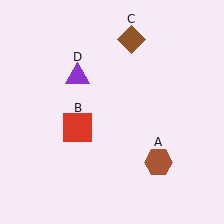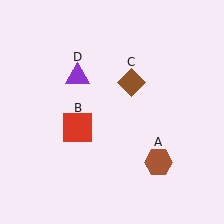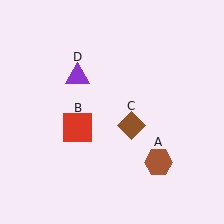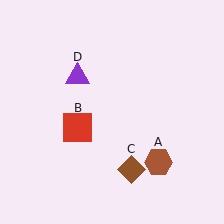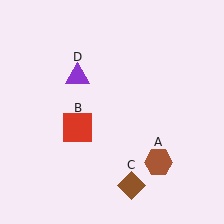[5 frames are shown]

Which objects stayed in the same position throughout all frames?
Brown hexagon (object A) and red square (object B) and purple triangle (object D) remained stationary.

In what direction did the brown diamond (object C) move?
The brown diamond (object C) moved down.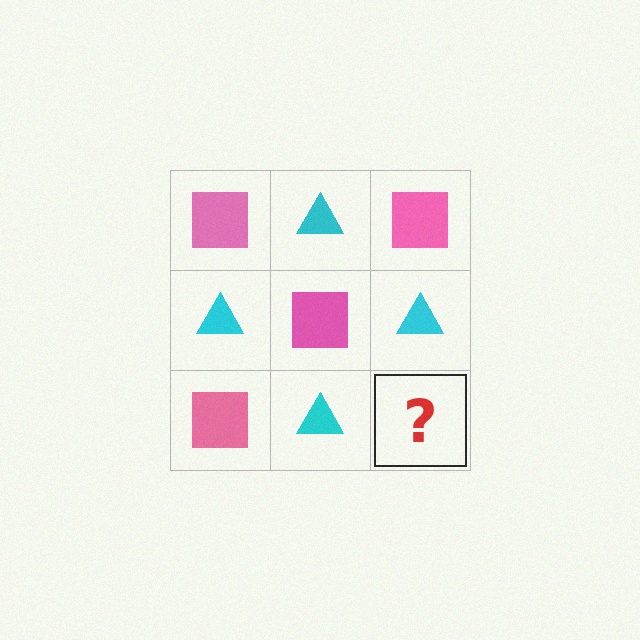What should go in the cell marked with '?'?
The missing cell should contain a pink square.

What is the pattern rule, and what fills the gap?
The rule is that it alternates pink square and cyan triangle in a checkerboard pattern. The gap should be filled with a pink square.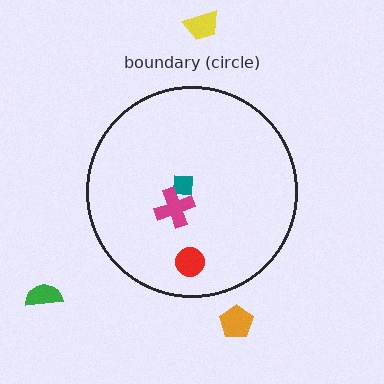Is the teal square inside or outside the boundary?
Inside.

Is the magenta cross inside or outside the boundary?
Inside.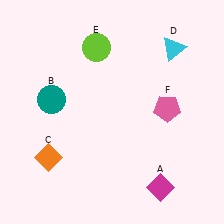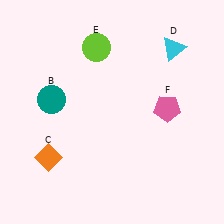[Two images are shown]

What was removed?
The magenta diamond (A) was removed in Image 2.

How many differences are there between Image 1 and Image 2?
There is 1 difference between the two images.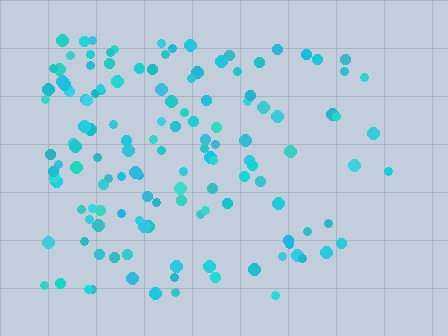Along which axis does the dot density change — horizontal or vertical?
Horizontal.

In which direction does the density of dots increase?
From right to left, with the left side densest.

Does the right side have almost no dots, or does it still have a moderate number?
Still a moderate number, just noticeably fewer than the left.